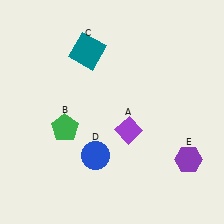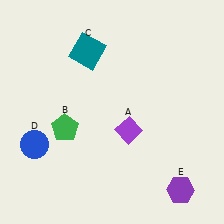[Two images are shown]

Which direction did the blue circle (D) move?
The blue circle (D) moved left.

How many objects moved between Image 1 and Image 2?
2 objects moved between the two images.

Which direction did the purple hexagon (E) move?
The purple hexagon (E) moved down.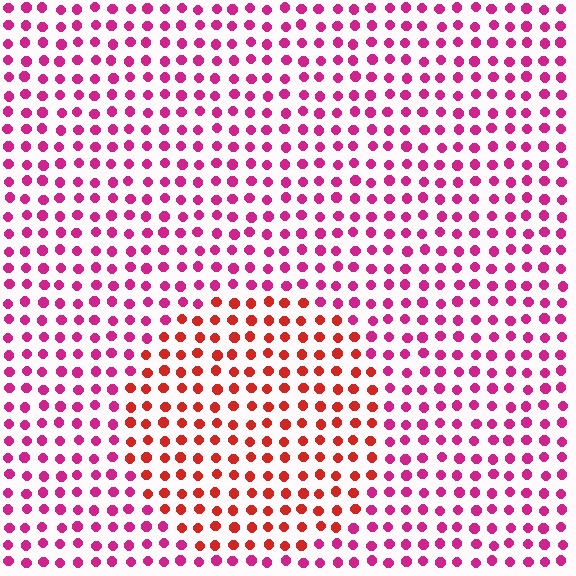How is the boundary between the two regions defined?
The boundary is defined purely by a slight shift in hue (about 38 degrees). Spacing, size, and orientation are identical on both sides.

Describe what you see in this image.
The image is filled with small magenta elements in a uniform arrangement. A circle-shaped region is visible where the elements are tinted to a slightly different hue, forming a subtle color boundary.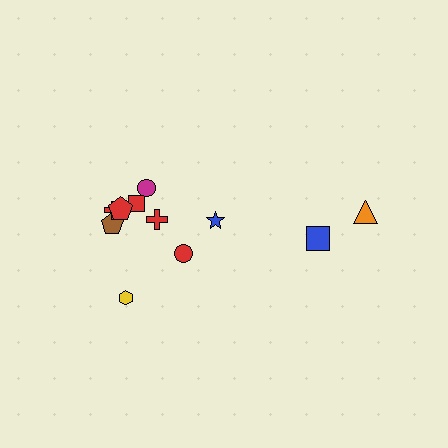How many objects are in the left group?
There are 8 objects.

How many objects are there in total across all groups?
There are 11 objects.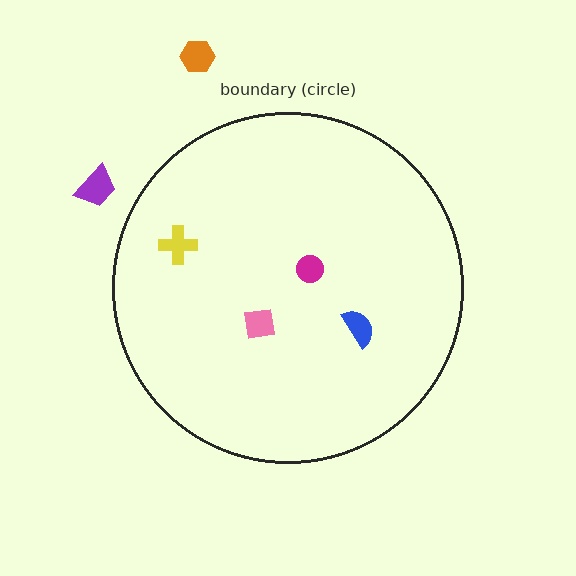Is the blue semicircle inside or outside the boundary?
Inside.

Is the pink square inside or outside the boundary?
Inside.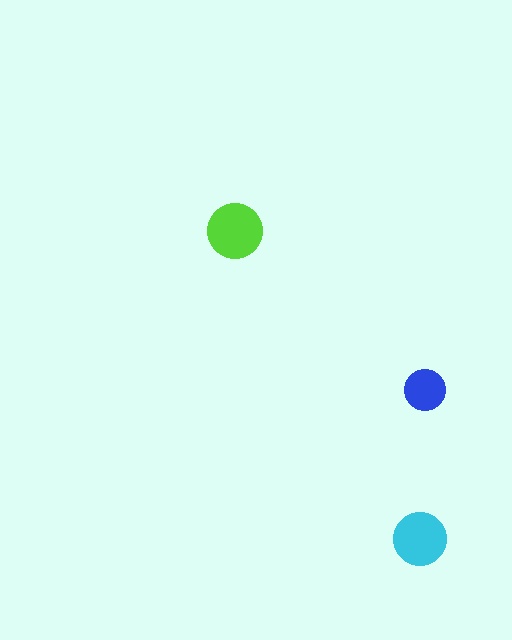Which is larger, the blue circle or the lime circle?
The lime one.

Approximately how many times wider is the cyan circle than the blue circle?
About 1.5 times wider.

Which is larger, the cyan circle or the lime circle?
The lime one.